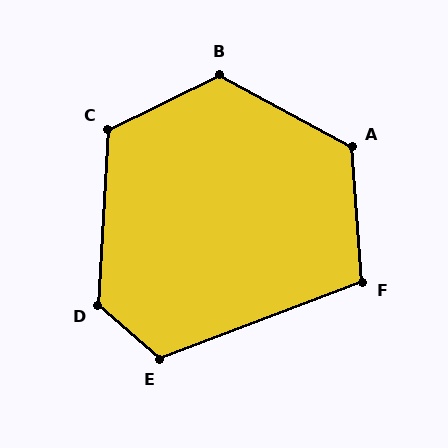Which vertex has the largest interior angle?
D, at approximately 128 degrees.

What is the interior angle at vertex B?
Approximately 125 degrees (obtuse).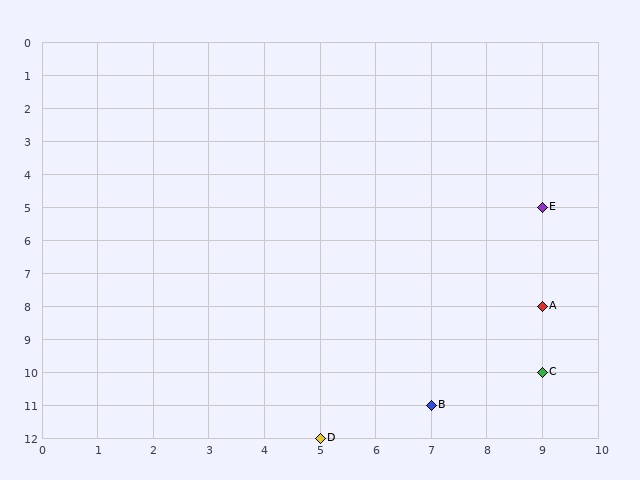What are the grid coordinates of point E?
Point E is at grid coordinates (9, 5).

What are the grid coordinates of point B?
Point B is at grid coordinates (7, 11).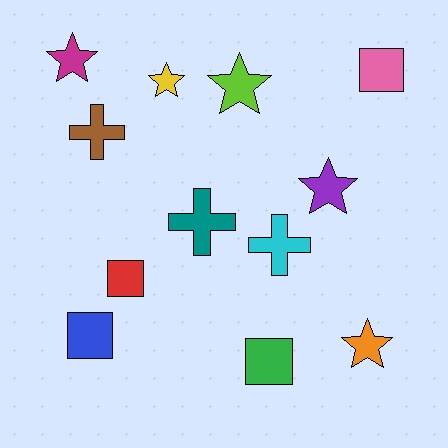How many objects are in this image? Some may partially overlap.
There are 12 objects.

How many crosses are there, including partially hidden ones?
There are 3 crosses.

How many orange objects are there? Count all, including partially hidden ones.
There is 1 orange object.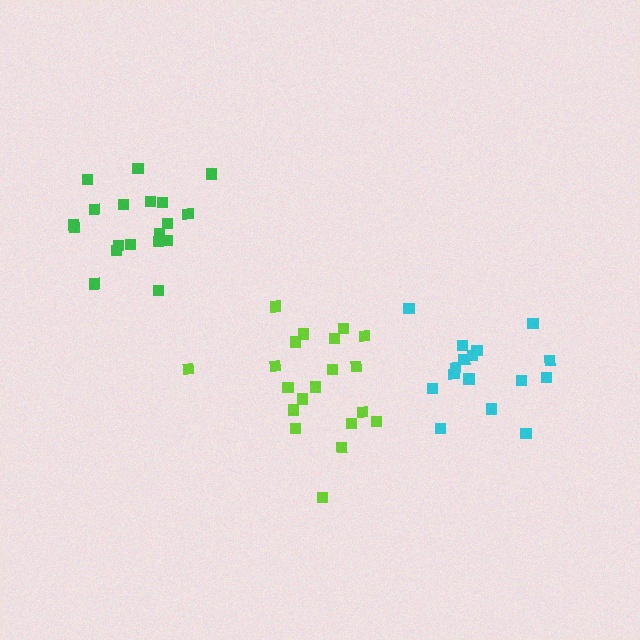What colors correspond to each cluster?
The clusters are colored: cyan, green, lime.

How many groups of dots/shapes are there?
There are 3 groups.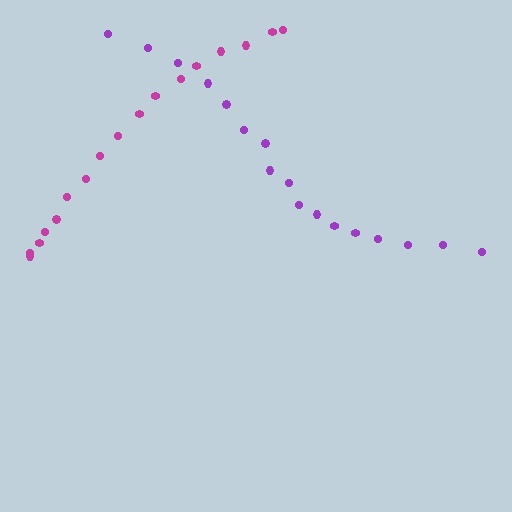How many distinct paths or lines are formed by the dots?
There are 2 distinct paths.